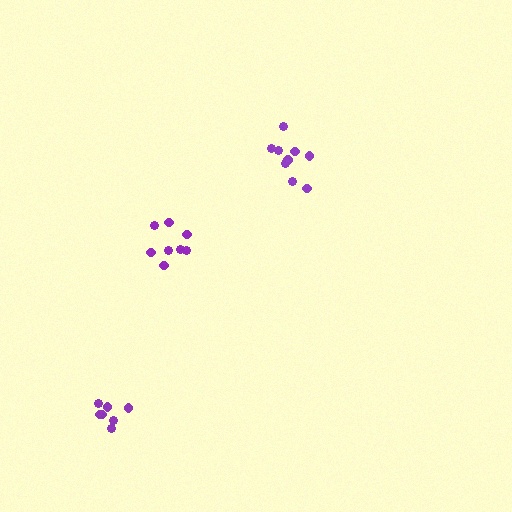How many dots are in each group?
Group 1: 9 dots, Group 2: 7 dots, Group 3: 8 dots (24 total).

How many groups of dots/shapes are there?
There are 3 groups.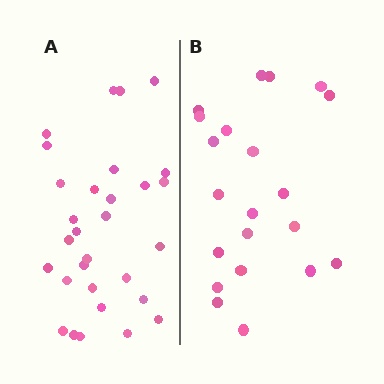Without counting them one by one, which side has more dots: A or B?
Region A (the left region) has more dots.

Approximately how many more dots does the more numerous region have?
Region A has roughly 8 or so more dots than region B.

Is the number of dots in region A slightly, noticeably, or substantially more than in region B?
Region A has noticeably more, but not dramatically so. The ratio is roughly 1.4 to 1.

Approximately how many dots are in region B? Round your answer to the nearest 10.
About 20 dots. (The exact count is 21, which rounds to 20.)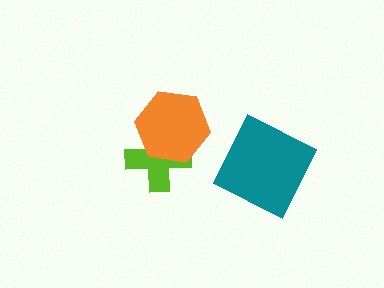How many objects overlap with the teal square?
0 objects overlap with the teal square.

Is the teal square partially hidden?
No, no other shape covers it.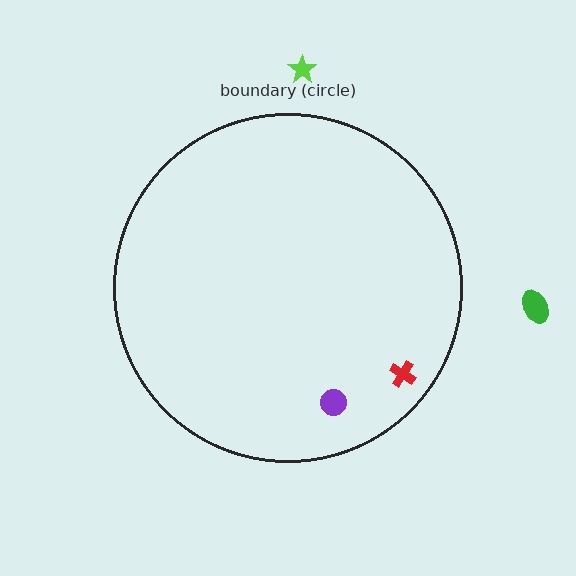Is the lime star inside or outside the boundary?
Outside.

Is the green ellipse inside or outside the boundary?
Outside.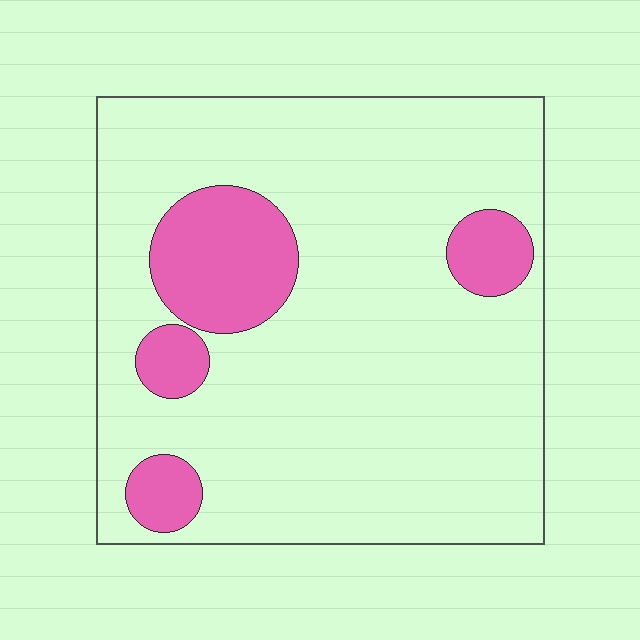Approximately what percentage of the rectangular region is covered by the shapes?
Approximately 15%.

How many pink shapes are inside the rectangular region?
4.